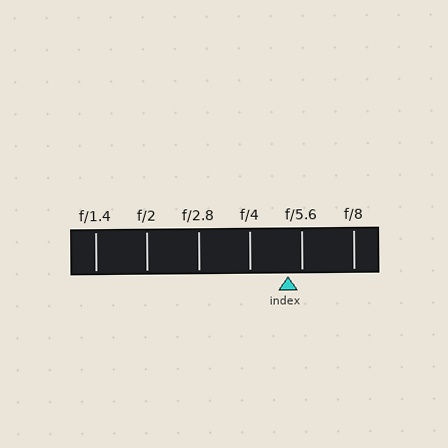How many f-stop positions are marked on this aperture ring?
There are 6 f-stop positions marked.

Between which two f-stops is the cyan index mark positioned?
The index mark is between f/4 and f/5.6.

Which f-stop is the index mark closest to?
The index mark is closest to f/5.6.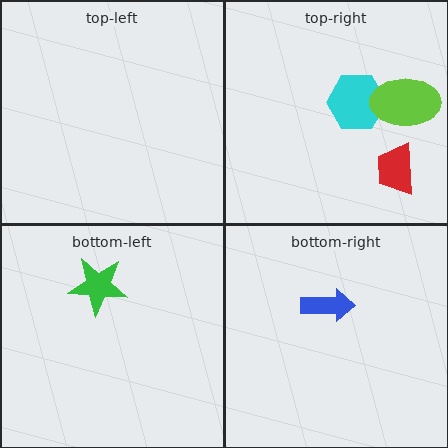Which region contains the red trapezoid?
The top-right region.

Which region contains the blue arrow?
The bottom-right region.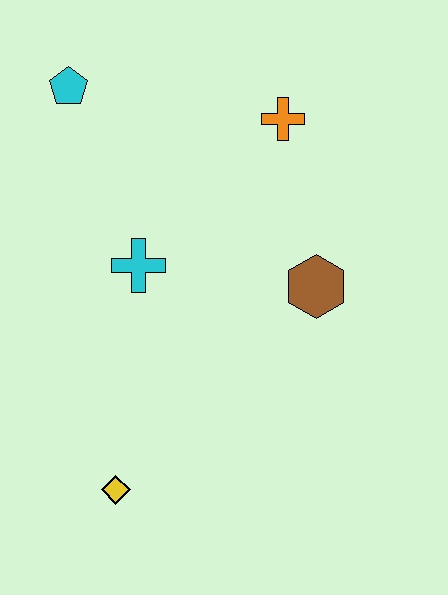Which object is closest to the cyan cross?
The brown hexagon is closest to the cyan cross.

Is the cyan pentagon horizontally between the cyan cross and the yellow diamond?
No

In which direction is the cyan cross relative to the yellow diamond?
The cyan cross is above the yellow diamond.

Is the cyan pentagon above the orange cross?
Yes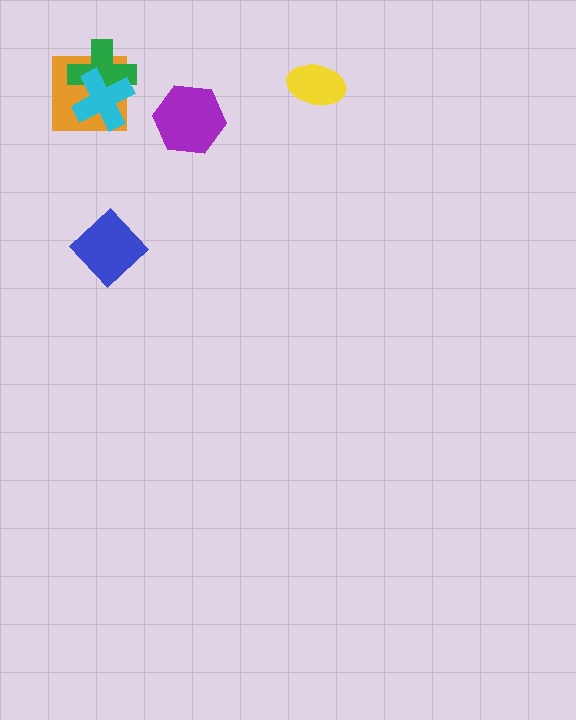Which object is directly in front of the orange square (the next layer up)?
The green cross is directly in front of the orange square.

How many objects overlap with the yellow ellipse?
0 objects overlap with the yellow ellipse.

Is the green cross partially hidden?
Yes, it is partially covered by another shape.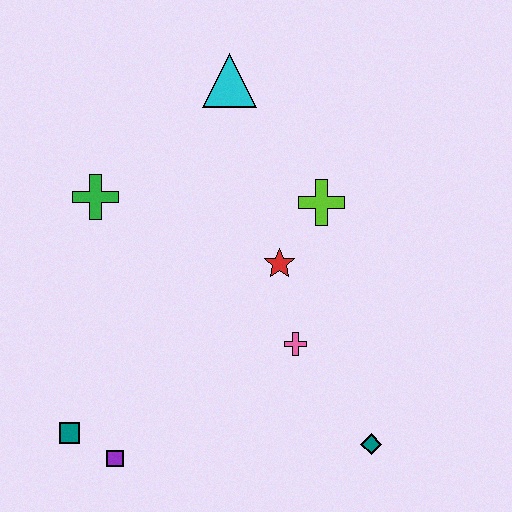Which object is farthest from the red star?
The teal square is farthest from the red star.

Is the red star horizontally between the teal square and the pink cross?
Yes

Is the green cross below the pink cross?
No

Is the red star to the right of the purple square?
Yes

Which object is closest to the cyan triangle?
The lime cross is closest to the cyan triangle.